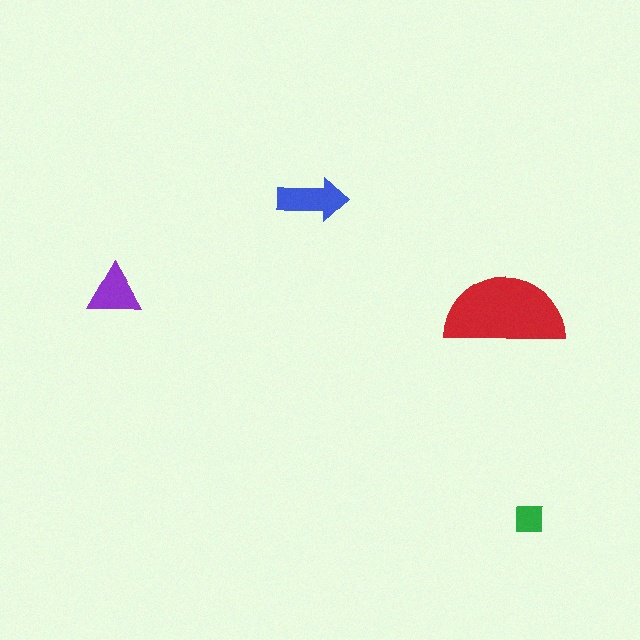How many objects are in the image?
There are 4 objects in the image.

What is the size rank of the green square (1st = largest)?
4th.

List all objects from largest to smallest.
The red semicircle, the blue arrow, the purple triangle, the green square.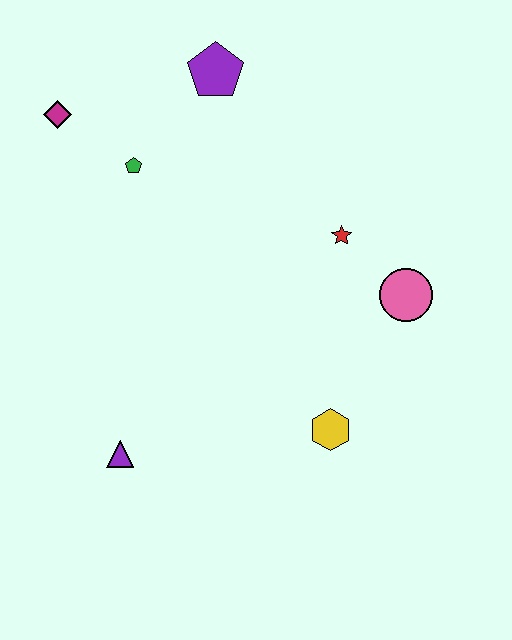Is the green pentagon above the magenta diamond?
No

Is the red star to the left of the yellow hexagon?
No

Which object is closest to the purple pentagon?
The green pentagon is closest to the purple pentagon.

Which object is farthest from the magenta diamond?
The yellow hexagon is farthest from the magenta diamond.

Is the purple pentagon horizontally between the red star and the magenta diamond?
Yes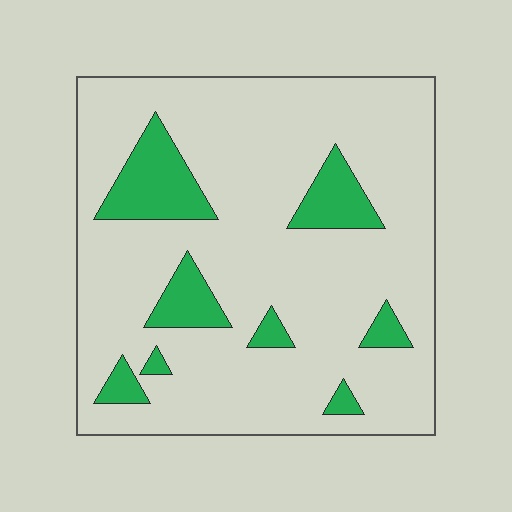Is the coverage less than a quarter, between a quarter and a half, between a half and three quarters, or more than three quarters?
Less than a quarter.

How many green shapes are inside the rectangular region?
8.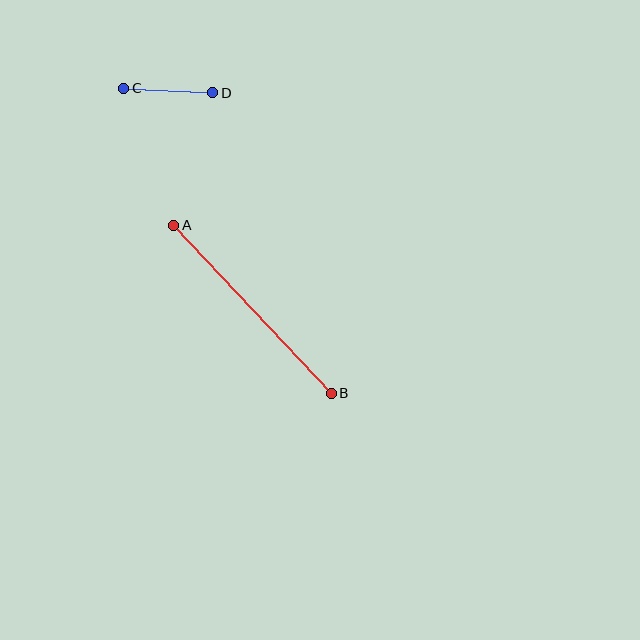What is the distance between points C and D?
The distance is approximately 89 pixels.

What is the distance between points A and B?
The distance is approximately 230 pixels.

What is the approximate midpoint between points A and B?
The midpoint is at approximately (252, 309) pixels.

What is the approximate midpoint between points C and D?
The midpoint is at approximately (168, 91) pixels.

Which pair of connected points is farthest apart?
Points A and B are farthest apart.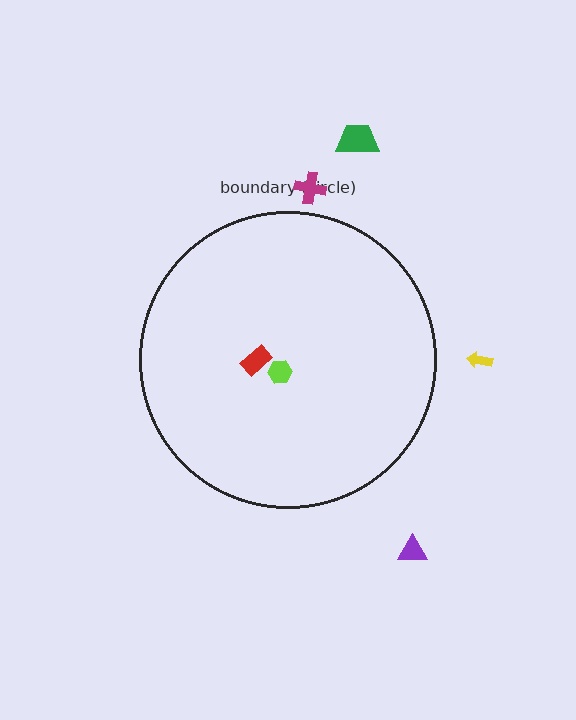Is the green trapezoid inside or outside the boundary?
Outside.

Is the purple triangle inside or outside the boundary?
Outside.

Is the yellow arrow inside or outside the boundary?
Outside.